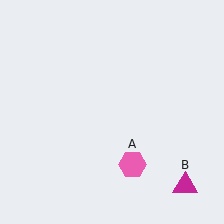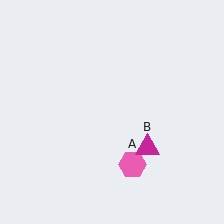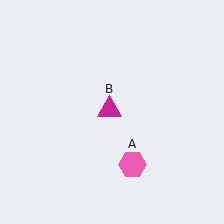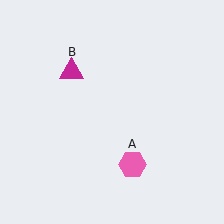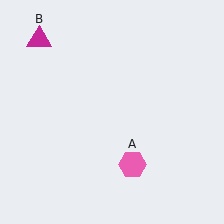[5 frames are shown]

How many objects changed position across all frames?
1 object changed position: magenta triangle (object B).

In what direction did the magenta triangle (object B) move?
The magenta triangle (object B) moved up and to the left.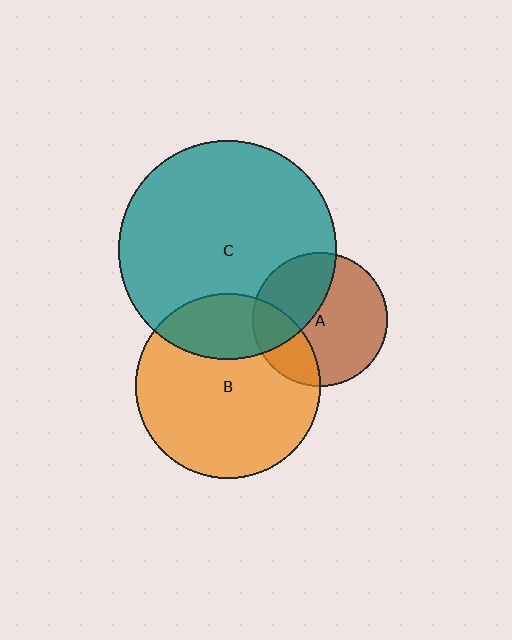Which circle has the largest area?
Circle C (teal).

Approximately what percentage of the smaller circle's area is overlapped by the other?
Approximately 40%.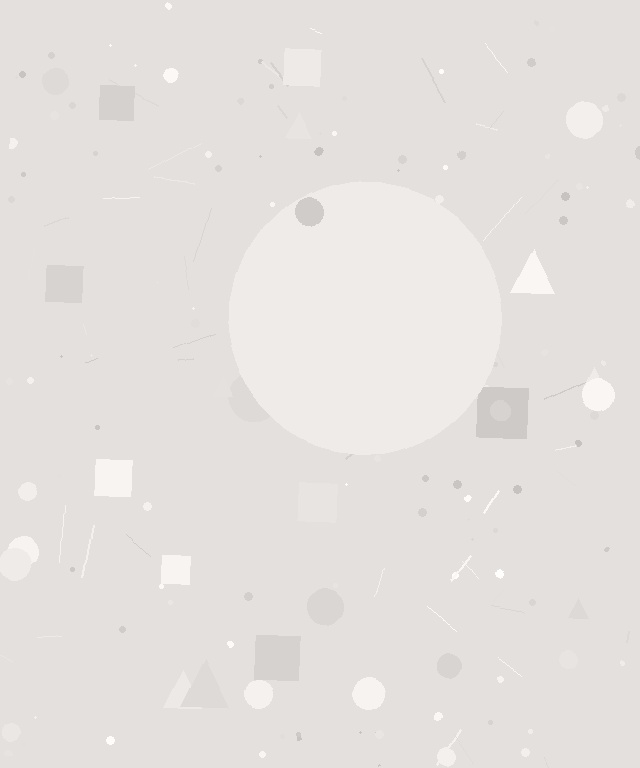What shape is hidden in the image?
A circle is hidden in the image.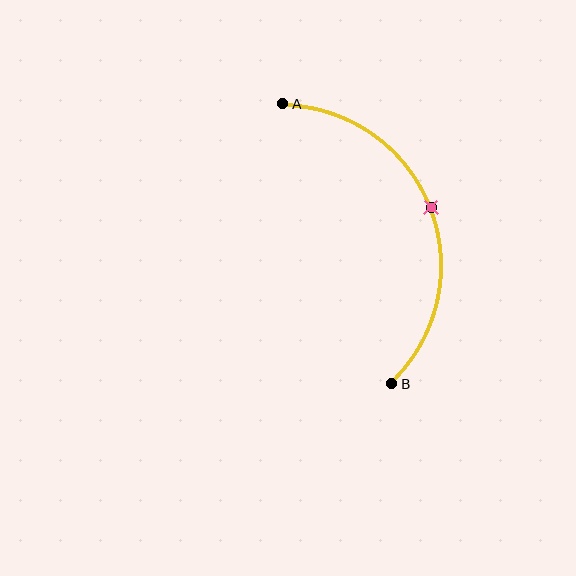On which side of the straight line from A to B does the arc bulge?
The arc bulges to the right of the straight line connecting A and B.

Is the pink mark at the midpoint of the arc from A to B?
Yes. The pink mark lies on the arc at equal arc-length from both A and B — it is the arc midpoint.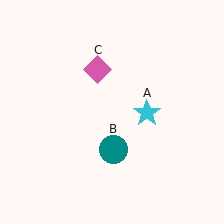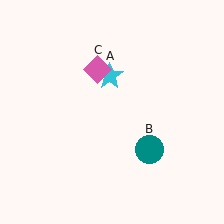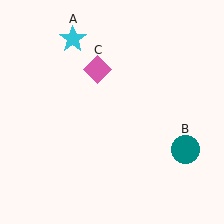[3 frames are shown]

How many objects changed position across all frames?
2 objects changed position: cyan star (object A), teal circle (object B).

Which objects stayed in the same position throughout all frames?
Pink diamond (object C) remained stationary.